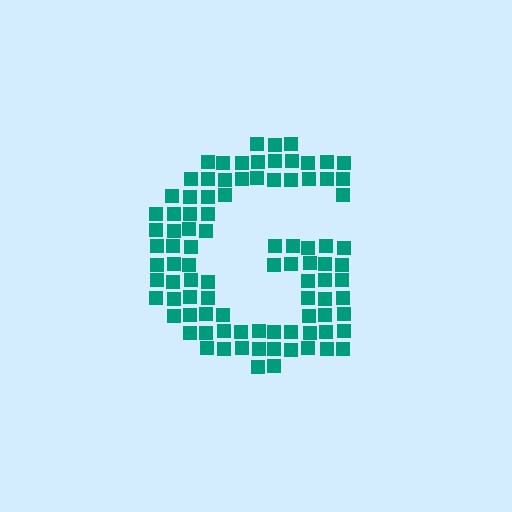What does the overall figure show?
The overall figure shows the letter G.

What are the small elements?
The small elements are squares.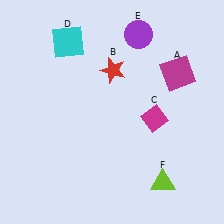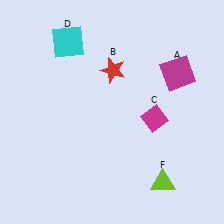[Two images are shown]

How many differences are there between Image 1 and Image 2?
There is 1 difference between the two images.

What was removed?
The purple circle (E) was removed in Image 2.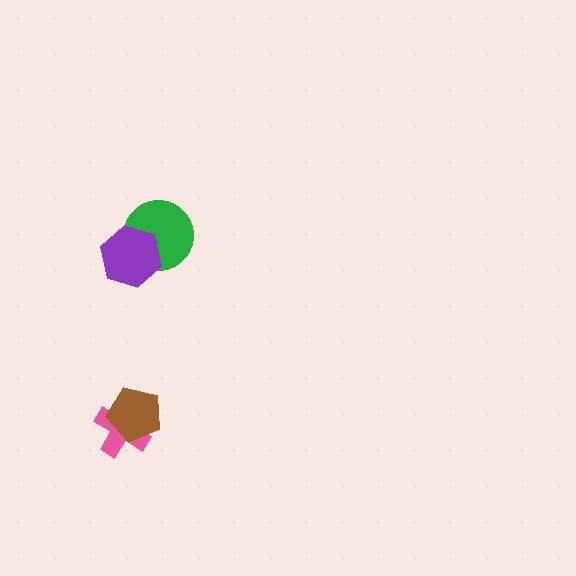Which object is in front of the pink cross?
The brown pentagon is in front of the pink cross.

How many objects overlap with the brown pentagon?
1 object overlaps with the brown pentagon.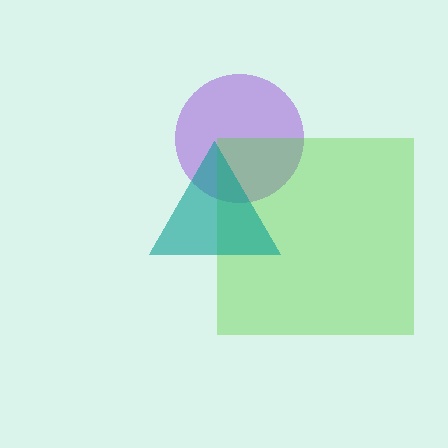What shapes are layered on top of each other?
The layered shapes are: a purple circle, a lime square, a teal triangle.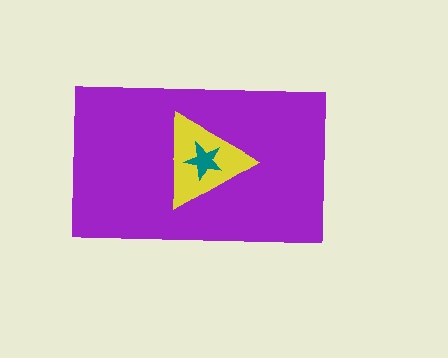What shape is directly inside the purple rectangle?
The yellow triangle.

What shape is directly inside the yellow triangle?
The teal star.